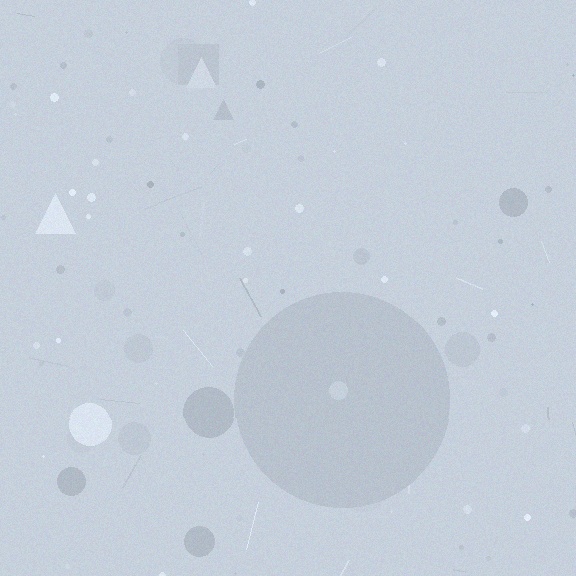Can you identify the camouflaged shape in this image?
The camouflaged shape is a circle.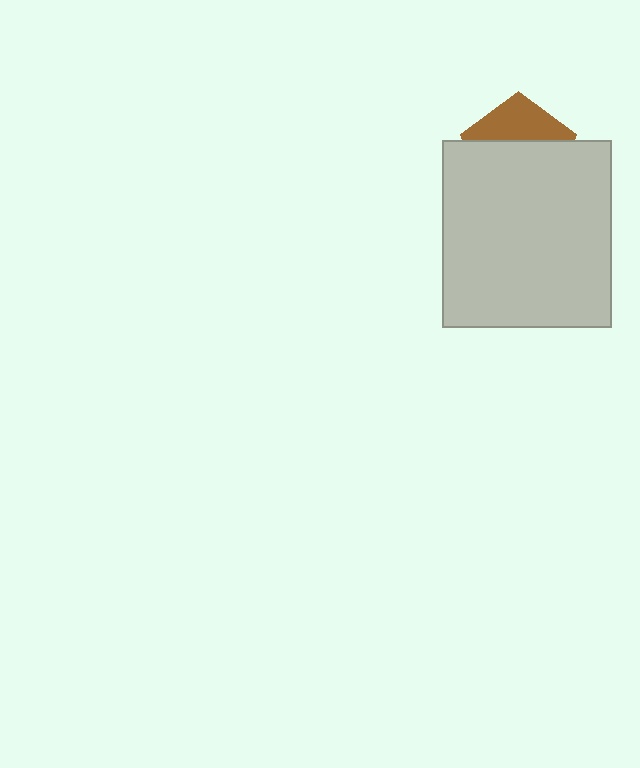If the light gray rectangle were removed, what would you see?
You would see the complete brown pentagon.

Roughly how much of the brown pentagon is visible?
A small part of it is visible (roughly 34%).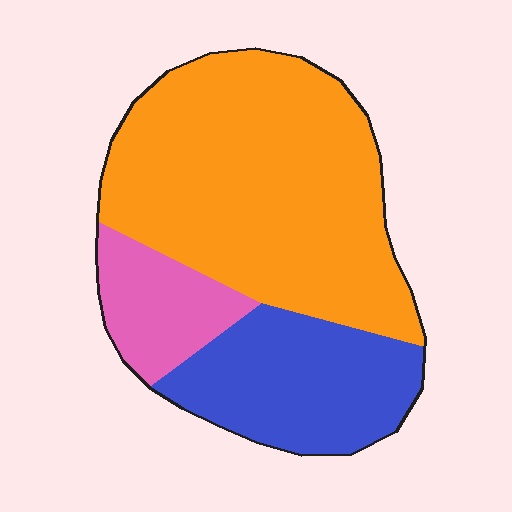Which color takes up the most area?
Orange, at roughly 60%.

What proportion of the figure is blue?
Blue takes up between a sixth and a third of the figure.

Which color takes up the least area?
Pink, at roughly 15%.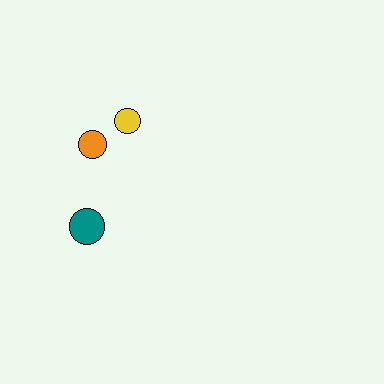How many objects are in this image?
There are 3 objects.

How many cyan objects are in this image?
There are no cyan objects.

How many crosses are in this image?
There are no crosses.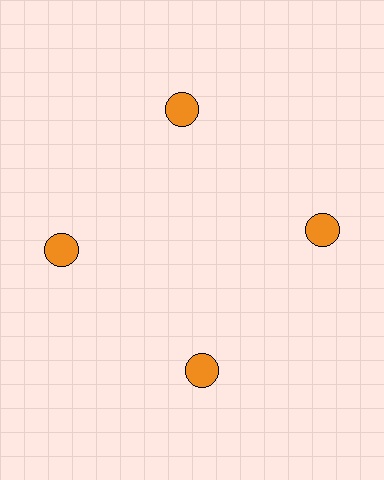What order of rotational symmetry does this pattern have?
This pattern has 4-fold rotational symmetry.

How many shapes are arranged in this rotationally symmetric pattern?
There are 4 shapes, arranged in 4 groups of 1.